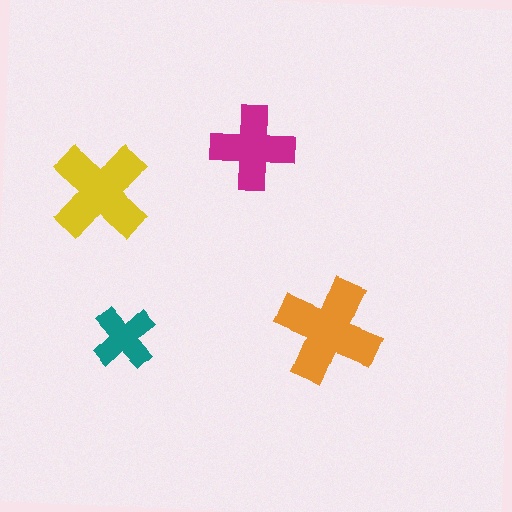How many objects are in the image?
There are 4 objects in the image.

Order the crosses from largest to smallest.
the orange one, the yellow one, the magenta one, the teal one.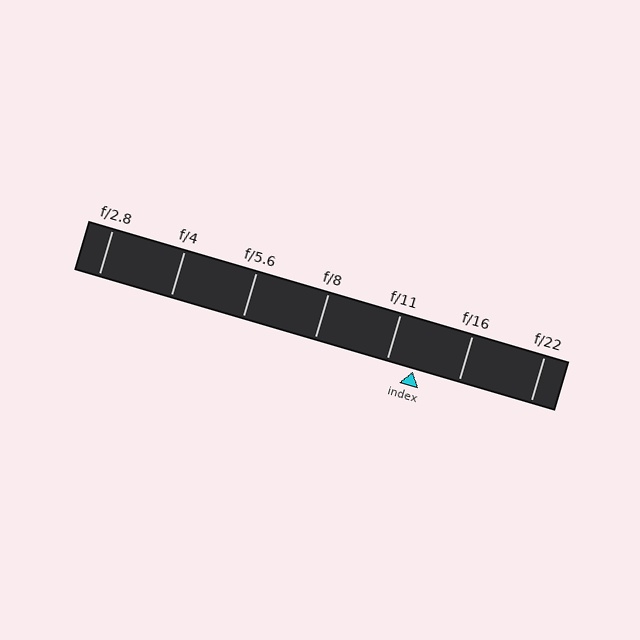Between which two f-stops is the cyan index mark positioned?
The index mark is between f/11 and f/16.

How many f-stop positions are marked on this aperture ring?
There are 7 f-stop positions marked.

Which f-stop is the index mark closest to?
The index mark is closest to f/11.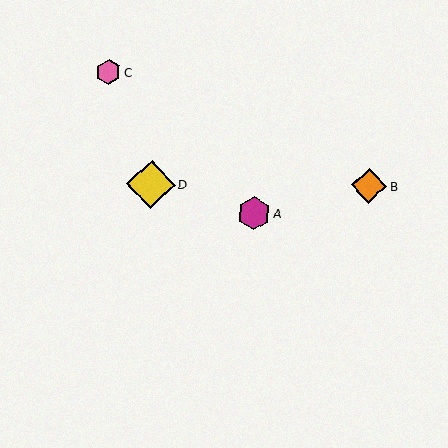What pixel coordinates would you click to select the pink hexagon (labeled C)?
Click at (108, 72) to select the pink hexagon C.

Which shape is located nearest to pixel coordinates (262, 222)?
The magenta hexagon (labeled A) at (254, 213) is nearest to that location.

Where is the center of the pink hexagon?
The center of the pink hexagon is at (108, 72).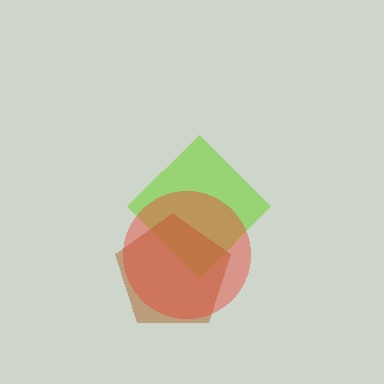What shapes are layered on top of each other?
The layered shapes are: a lime diamond, a brown pentagon, a red circle.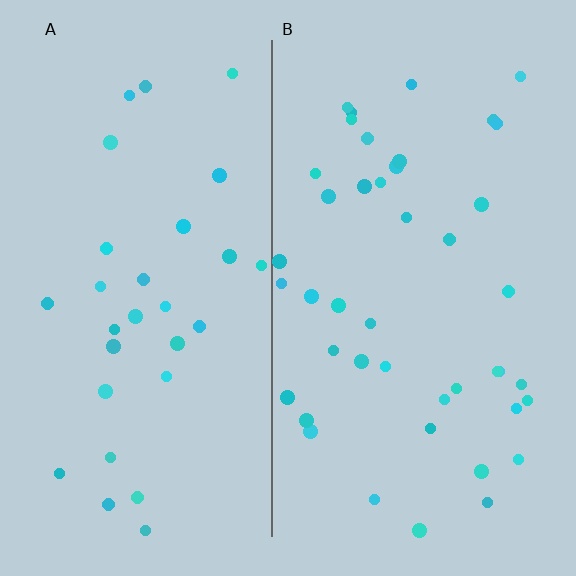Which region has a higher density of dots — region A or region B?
B (the right).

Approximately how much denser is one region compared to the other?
Approximately 1.5× — region B over region A.